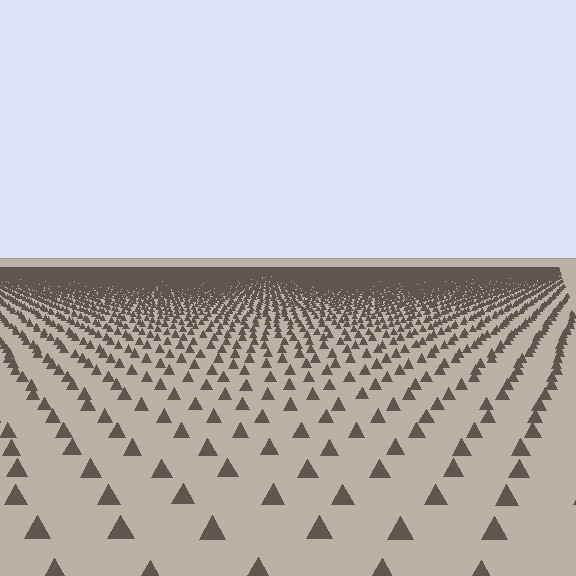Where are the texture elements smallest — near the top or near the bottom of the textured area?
Near the top.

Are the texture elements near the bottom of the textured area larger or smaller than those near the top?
Larger. Near the bottom, elements are closer to the viewer and appear at a bigger on-screen size.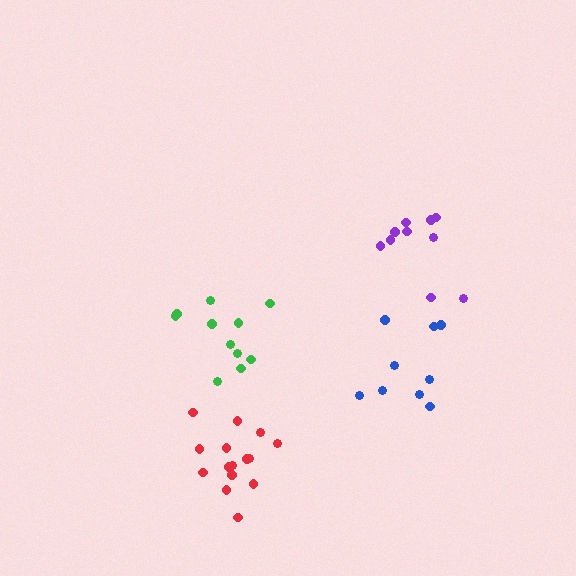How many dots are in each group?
Group 1: 10 dots, Group 2: 15 dots, Group 3: 9 dots, Group 4: 11 dots (45 total).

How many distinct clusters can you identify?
There are 4 distinct clusters.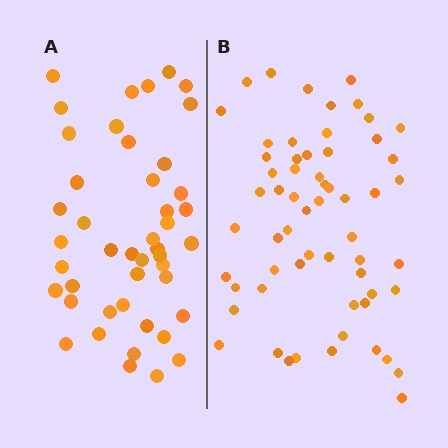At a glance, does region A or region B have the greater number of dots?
Region B (the right region) has more dots.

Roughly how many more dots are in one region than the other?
Region B has approximately 15 more dots than region A.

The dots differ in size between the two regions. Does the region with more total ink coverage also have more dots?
No. Region A has more total ink coverage because its dots are larger, but region B actually contains more individual dots. Total area can be misleading — the number of items is what matters here.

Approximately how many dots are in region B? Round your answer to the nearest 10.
About 60 dots.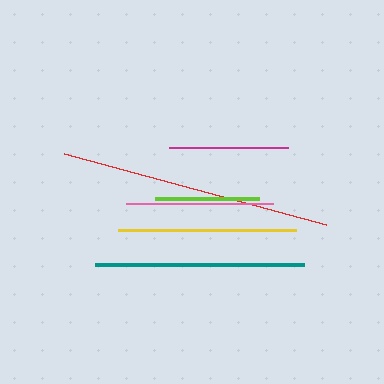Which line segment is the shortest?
The lime line is the shortest at approximately 104 pixels.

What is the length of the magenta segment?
The magenta segment is approximately 119 pixels long.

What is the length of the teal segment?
The teal segment is approximately 210 pixels long.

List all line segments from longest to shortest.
From longest to shortest: red, teal, yellow, pink, magenta, lime.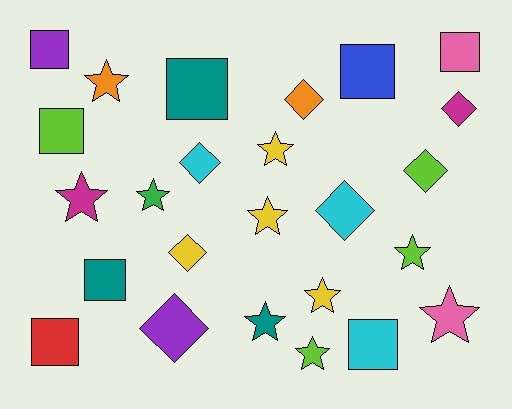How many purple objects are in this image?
There are 2 purple objects.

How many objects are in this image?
There are 25 objects.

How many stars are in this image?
There are 10 stars.